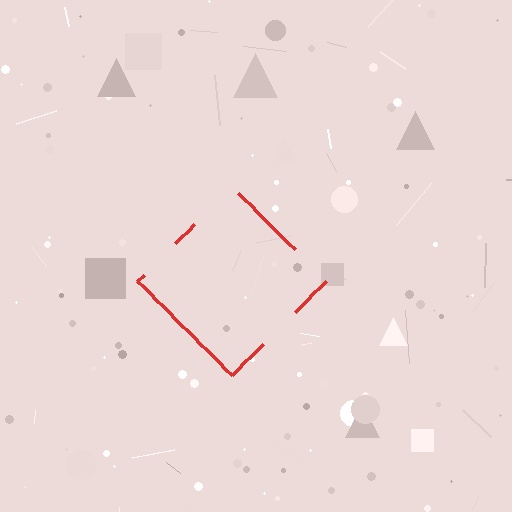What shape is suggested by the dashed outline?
The dashed outline suggests a diamond.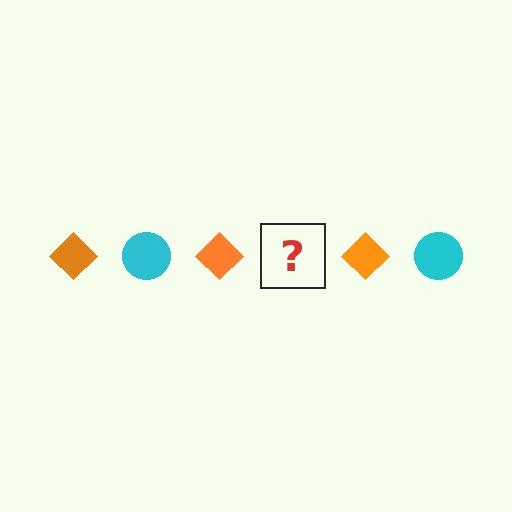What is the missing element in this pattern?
The missing element is a cyan circle.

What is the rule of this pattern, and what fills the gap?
The rule is that the pattern alternates between orange diamond and cyan circle. The gap should be filled with a cyan circle.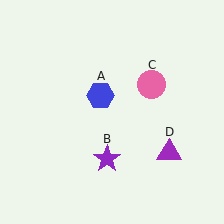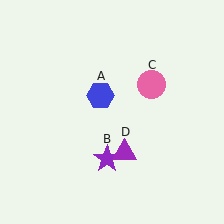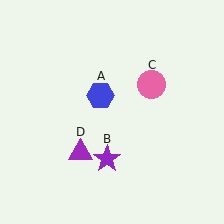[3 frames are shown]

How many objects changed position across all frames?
1 object changed position: purple triangle (object D).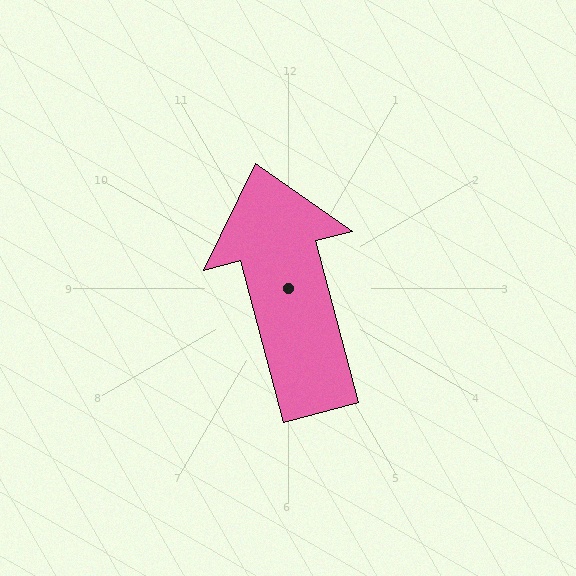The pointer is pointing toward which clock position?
Roughly 12 o'clock.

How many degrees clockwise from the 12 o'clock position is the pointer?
Approximately 345 degrees.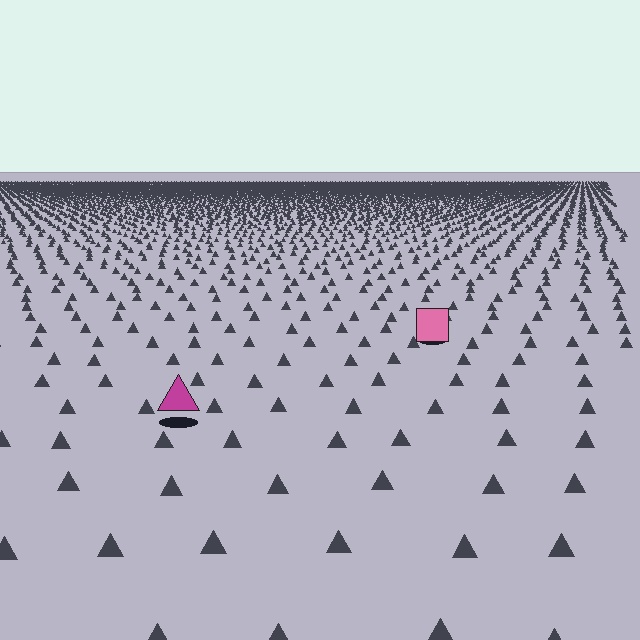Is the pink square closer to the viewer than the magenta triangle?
No. The magenta triangle is closer — you can tell from the texture gradient: the ground texture is coarser near it.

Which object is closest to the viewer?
The magenta triangle is closest. The texture marks near it are larger and more spread out.